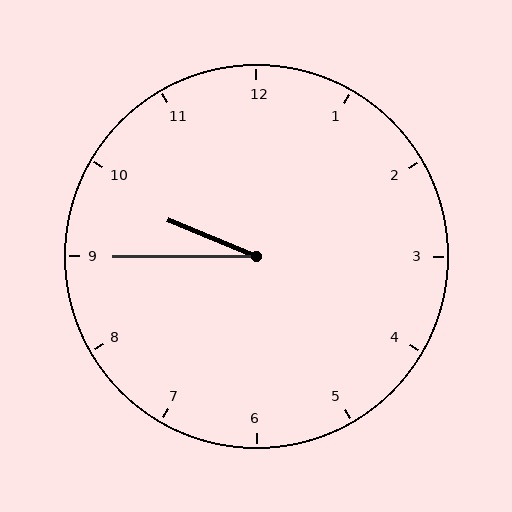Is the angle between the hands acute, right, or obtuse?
It is acute.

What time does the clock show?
9:45.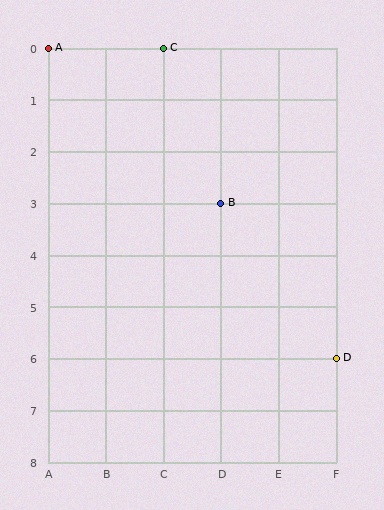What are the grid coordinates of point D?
Point D is at grid coordinates (F, 6).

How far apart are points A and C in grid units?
Points A and C are 2 columns apart.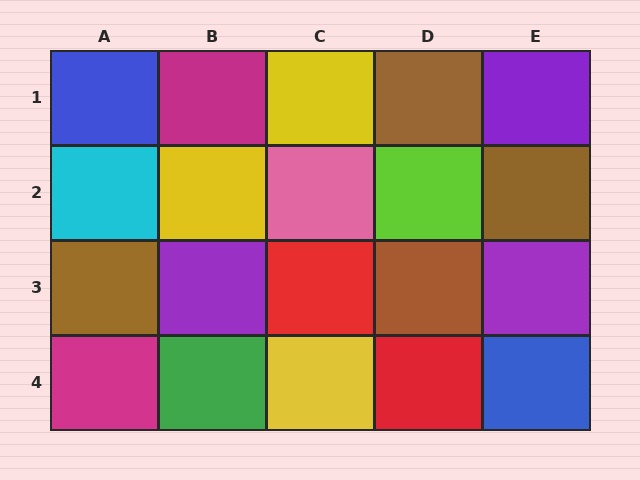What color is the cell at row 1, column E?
Purple.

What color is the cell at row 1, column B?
Magenta.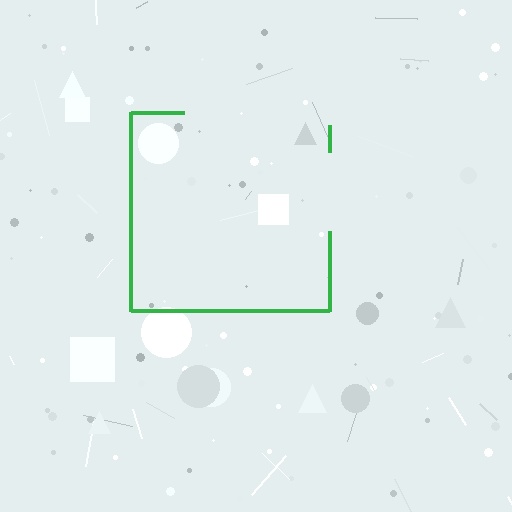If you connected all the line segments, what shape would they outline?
They would outline a square.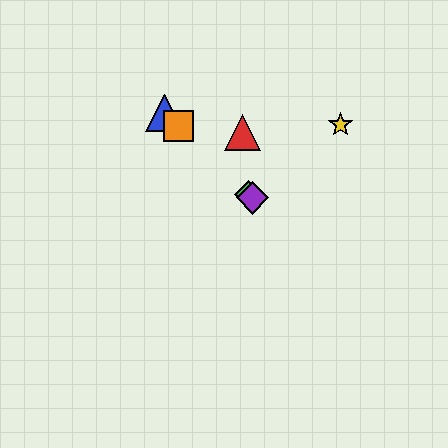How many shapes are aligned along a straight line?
4 shapes (the blue triangle, the green diamond, the purple diamond, the orange square) are aligned along a straight line.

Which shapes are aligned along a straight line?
The blue triangle, the green diamond, the purple diamond, the orange square are aligned along a straight line.